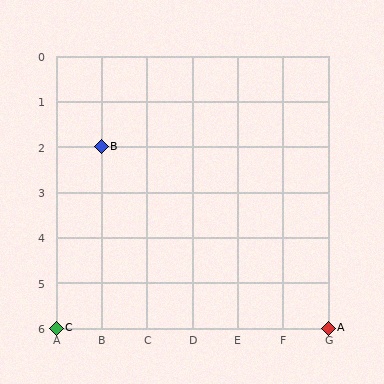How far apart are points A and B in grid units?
Points A and B are 5 columns and 4 rows apart (about 6.4 grid units diagonally).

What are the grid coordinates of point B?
Point B is at grid coordinates (B, 2).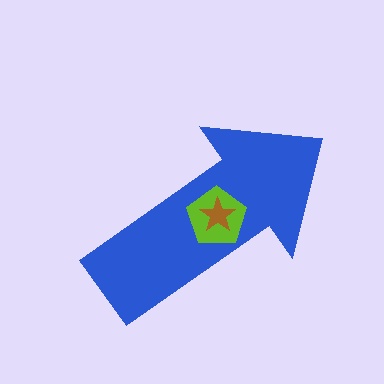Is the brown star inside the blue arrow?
Yes.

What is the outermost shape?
The blue arrow.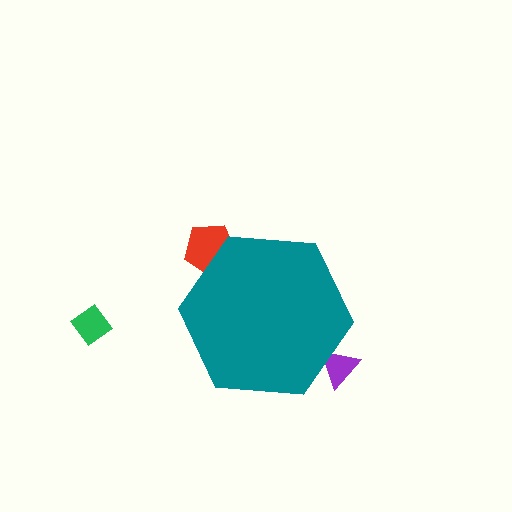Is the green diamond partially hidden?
No, the green diamond is fully visible.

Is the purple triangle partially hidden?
Yes, the purple triangle is partially hidden behind the teal hexagon.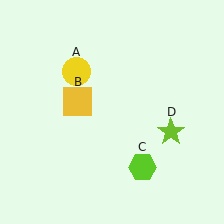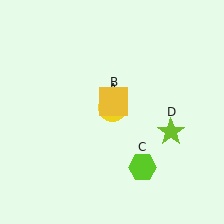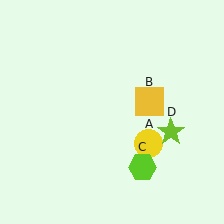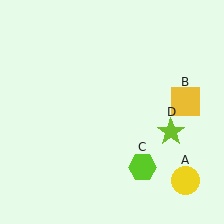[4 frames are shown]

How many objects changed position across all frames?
2 objects changed position: yellow circle (object A), yellow square (object B).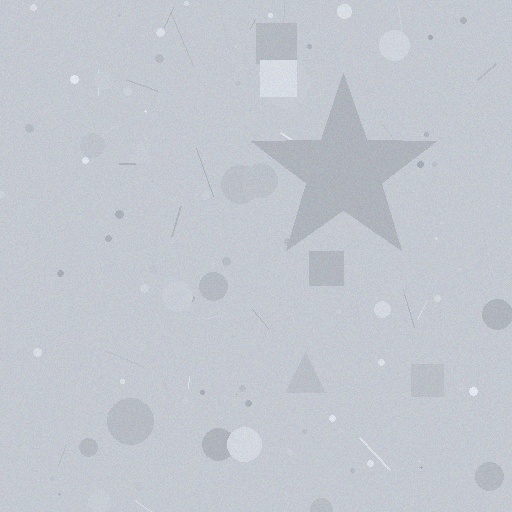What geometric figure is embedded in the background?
A star is embedded in the background.